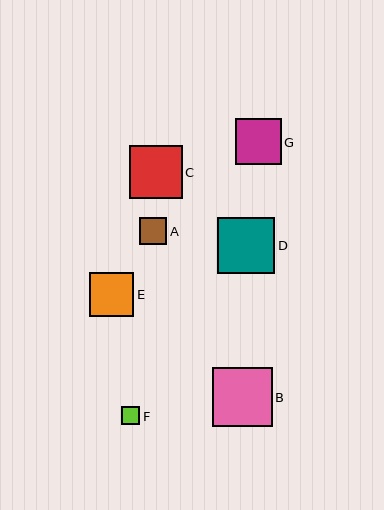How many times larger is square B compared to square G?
Square B is approximately 1.3 times the size of square G.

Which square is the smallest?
Square F is the smallest with a size of approximately 19 pixels.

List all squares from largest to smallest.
From largest to smallest: B, D, C, G, E, A, F.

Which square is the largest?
Square B is the largest with a size of approximately 59 pixels.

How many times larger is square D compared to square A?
Square D is approximately 2.1 times the size of square A.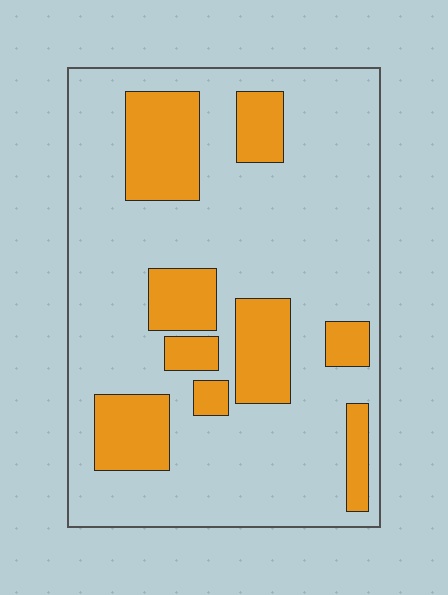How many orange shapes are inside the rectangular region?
9.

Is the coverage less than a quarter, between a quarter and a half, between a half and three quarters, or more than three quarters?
Less than a quarter.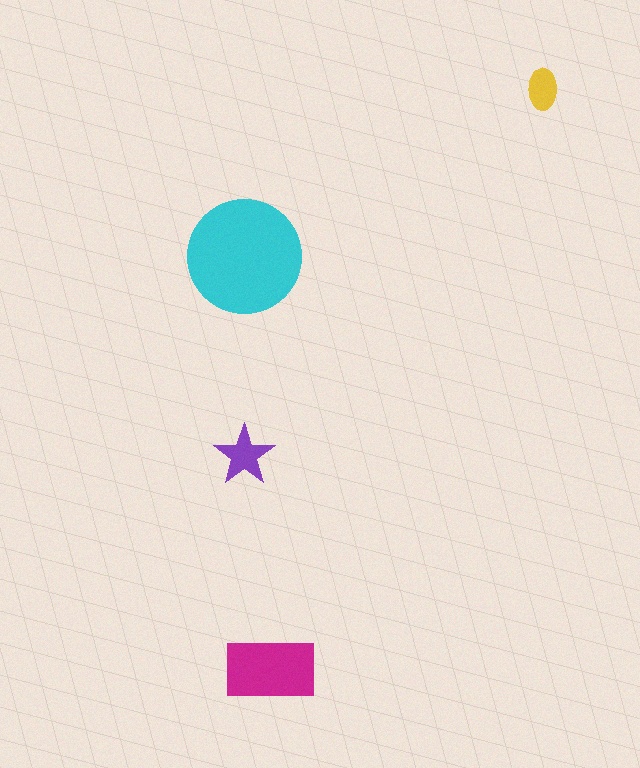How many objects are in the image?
There are 4 objects in the image.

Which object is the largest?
The cyan circle.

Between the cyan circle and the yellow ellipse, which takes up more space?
The cyan circle.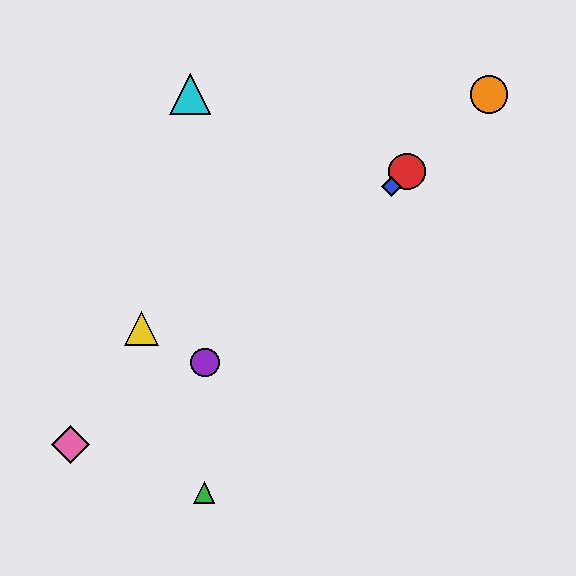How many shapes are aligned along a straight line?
4 shapes (the red circle, the blue diamond, the purple circle, the orange circle) are aligned along a straight line.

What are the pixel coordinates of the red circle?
The red circle is at (407, 172).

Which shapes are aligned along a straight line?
The red circle, the blue diamond, the purple circle, the orange circle are aligned along a straight line.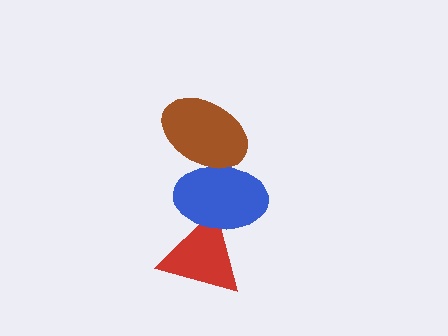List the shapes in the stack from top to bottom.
From top to bottom: the brown ellipse, the blue ellipse, the red triangle.